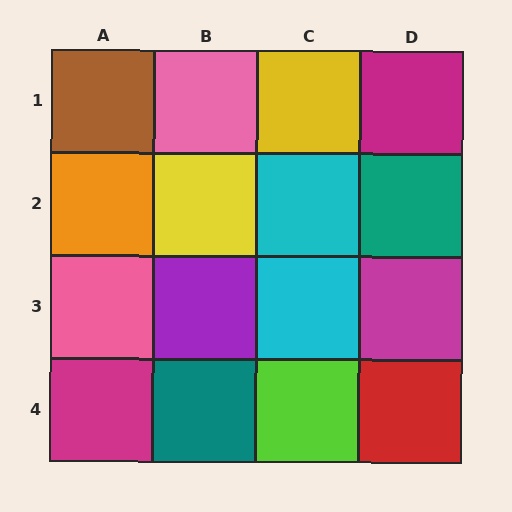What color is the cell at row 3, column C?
Cyan.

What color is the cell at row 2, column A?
Orange.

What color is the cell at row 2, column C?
Cyan.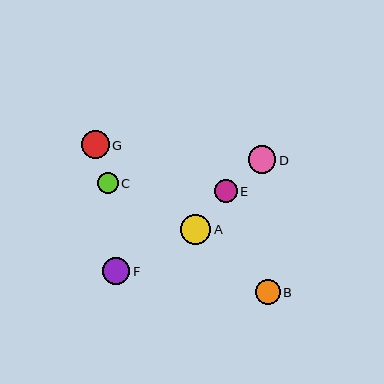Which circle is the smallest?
Circle C is the smallest with a size of approximately 21 pixels.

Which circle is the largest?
Circle A is the largest with a size of approximately 30 pixels.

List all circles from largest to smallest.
From largest to smallest: A, G, D, F, B, E, C.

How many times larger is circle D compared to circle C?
Circle D is approximately 1.3 times the size of circle C.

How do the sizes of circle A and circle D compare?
Circle A and circle D are approximately the same size.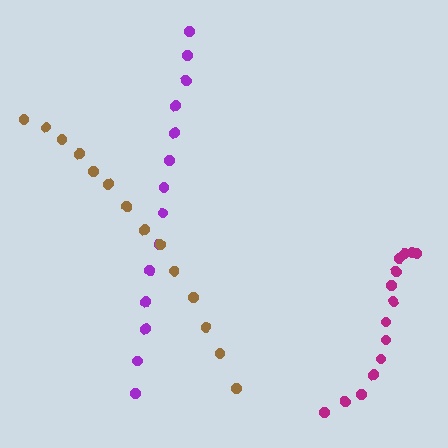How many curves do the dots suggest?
There are 3 distinct paths.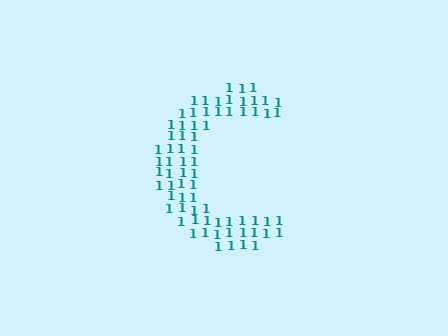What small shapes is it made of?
It is made of small digit 1's.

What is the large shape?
The large shape is the letter C.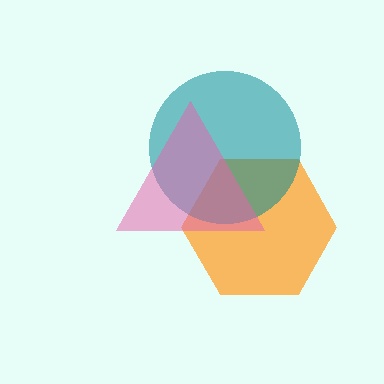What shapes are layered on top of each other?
The layered shapes are: an orange hexagon, a teal circle, a pink triangle.